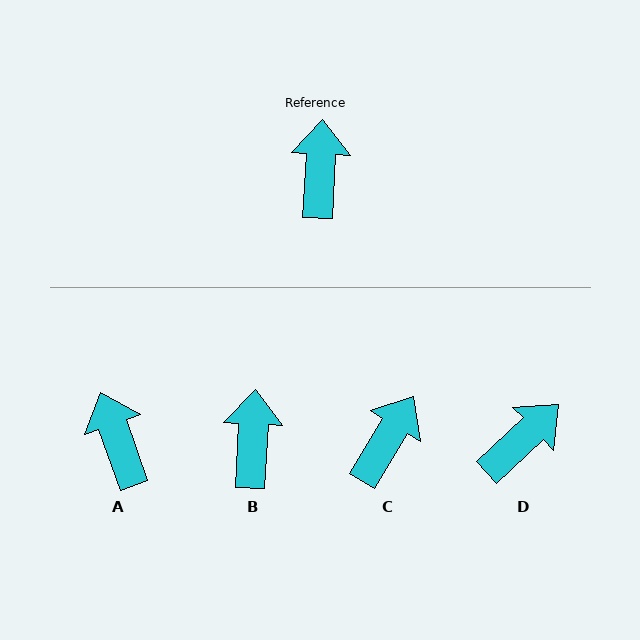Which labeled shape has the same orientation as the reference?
B.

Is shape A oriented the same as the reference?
No, it is off by about 23 degrees.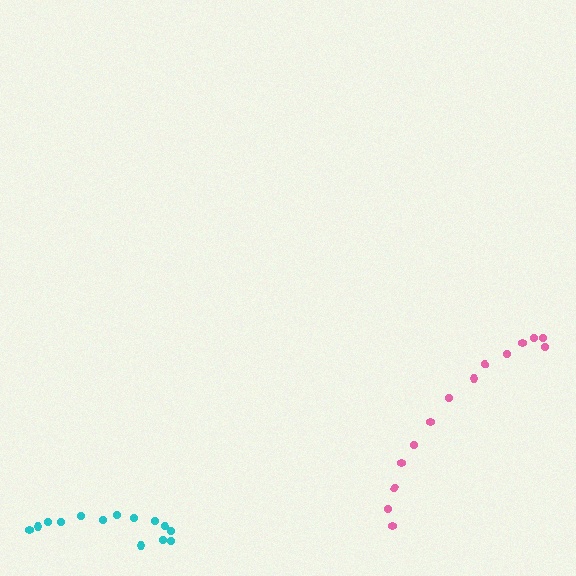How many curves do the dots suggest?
There are 2 distinct paths.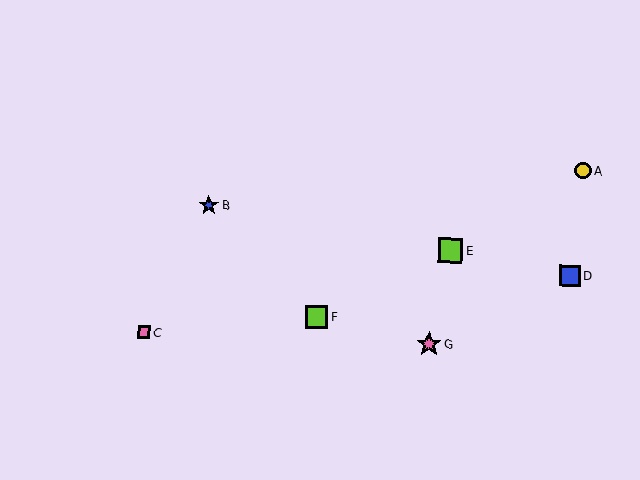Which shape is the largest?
The pink star (labeled G) is the largest.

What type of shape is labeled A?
Shape A is a yellow circle.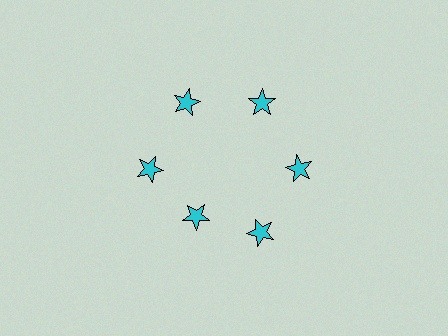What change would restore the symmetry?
The symmetry would be restored by moving it outward, back onto the ring so that all 6 stars sit at equal angles and equal distance from the center.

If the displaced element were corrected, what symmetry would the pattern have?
It would have 6-fold rotational symmetry — the pattern would map onto itself every 60 degrees.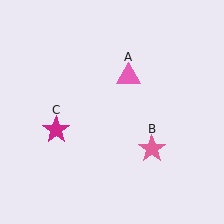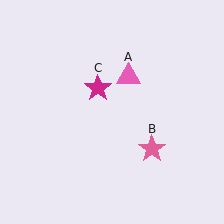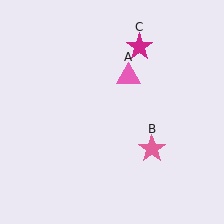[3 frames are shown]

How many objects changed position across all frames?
1 object changed position: magenta star (object C).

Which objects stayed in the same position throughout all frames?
Pink triangle (object A) and pink star (object B) remained stationary.